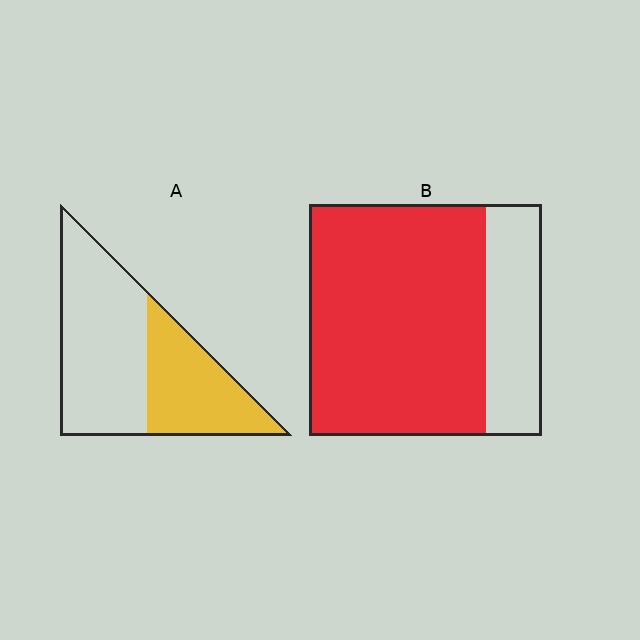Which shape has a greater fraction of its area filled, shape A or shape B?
Shape B.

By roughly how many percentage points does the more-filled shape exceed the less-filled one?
By roughly 35 percentage points (B over A).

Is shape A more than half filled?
No.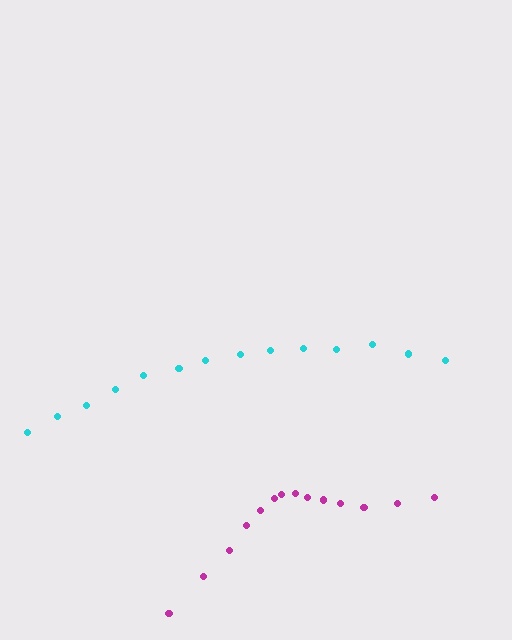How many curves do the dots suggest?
There are 2 distinct paths.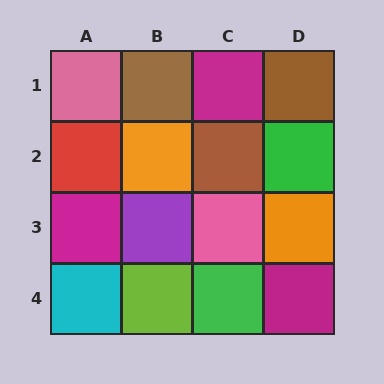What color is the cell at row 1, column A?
Pink.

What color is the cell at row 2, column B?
Orange.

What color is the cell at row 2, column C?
Brown.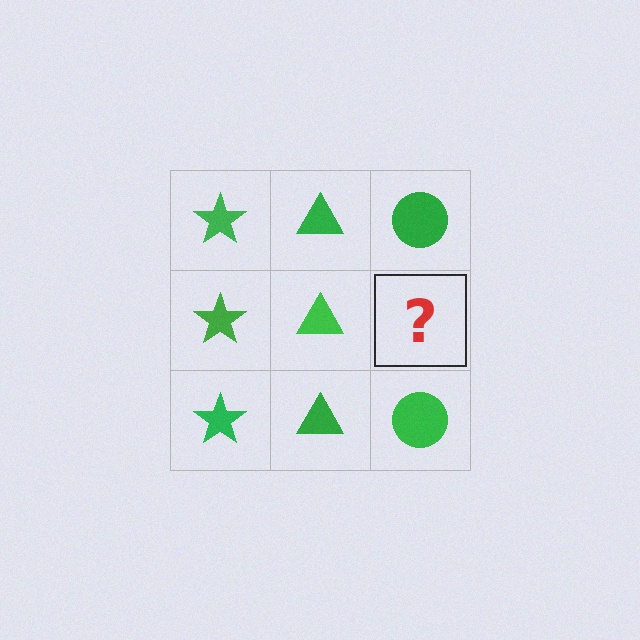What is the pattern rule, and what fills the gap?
The rule is that each column has a consistent shape. The gap should be filled with a green circle.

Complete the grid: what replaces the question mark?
The question mark should be replaced with a green circle.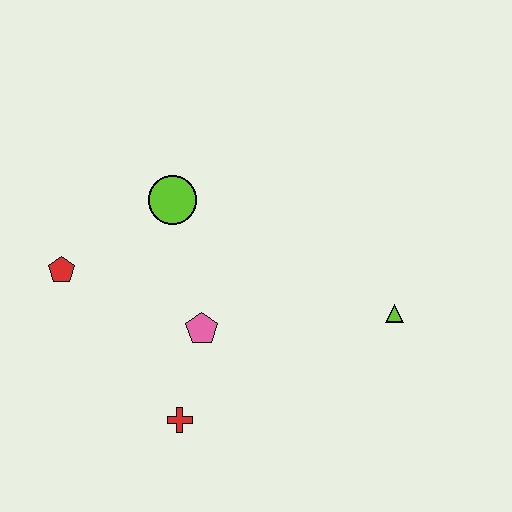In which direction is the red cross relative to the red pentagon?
The red cross is below the red pentagon.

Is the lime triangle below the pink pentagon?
No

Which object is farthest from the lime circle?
The lime triangle is farthest from the lime circle.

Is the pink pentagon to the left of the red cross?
No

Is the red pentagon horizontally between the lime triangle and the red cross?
No